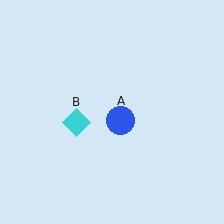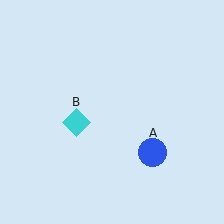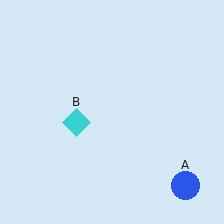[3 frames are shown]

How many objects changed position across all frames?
1 object changed position: blue circle (object A).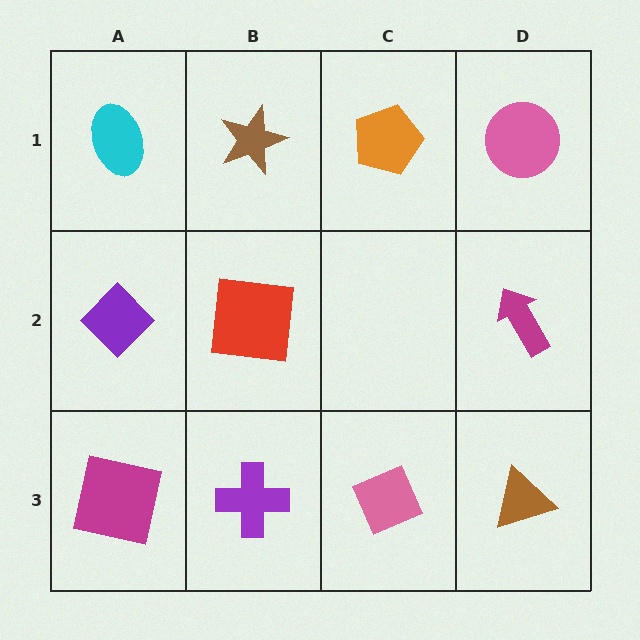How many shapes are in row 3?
4 shapes.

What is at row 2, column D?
A magenta arrow.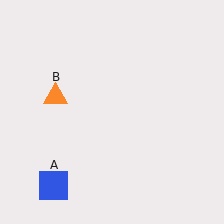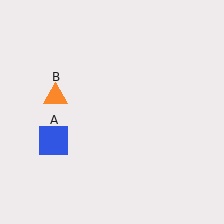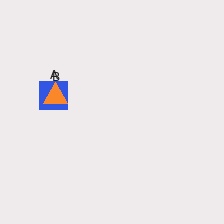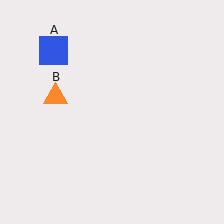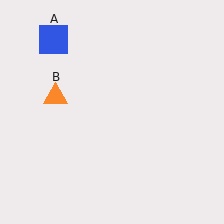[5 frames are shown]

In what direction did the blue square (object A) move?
The blue square (object A) moved up.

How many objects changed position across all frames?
1 object changed position: blue square (object A).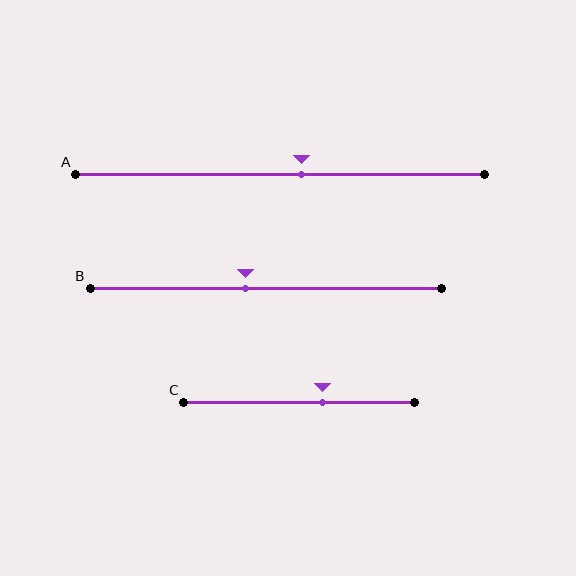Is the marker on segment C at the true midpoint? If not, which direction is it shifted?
No, the marker on segment C is shifted to the right by about 10% of the segment length.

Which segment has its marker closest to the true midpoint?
Segment A has its marker closest to the true midpoint.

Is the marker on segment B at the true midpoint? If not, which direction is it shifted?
No, the marker on segment B is shifted to the left by about 6% of the segment length.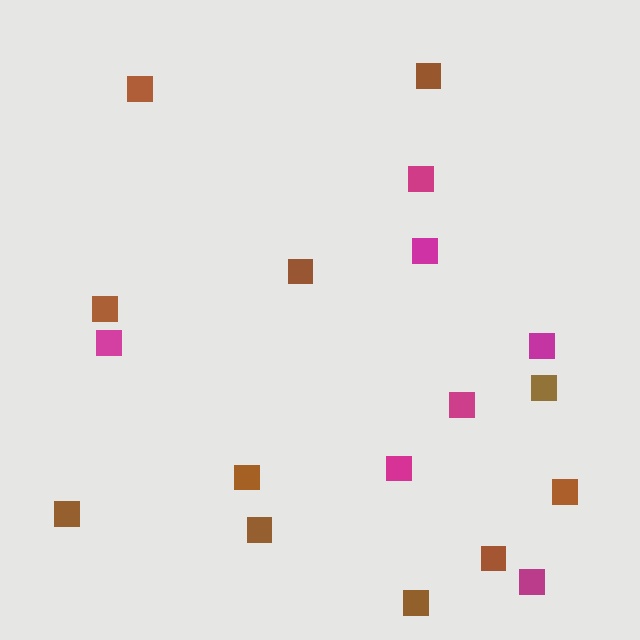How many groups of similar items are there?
There are 2 groups: one group of brown squares (11) and one group of magenta squares (7).